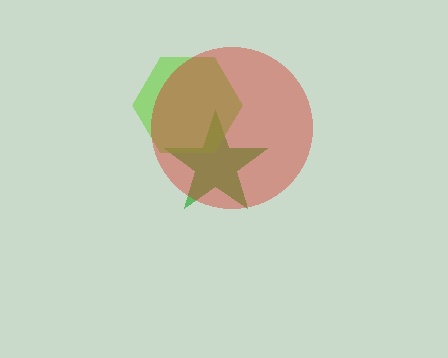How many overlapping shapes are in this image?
There are 3 overlapping shapes in the image.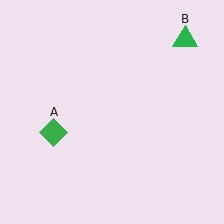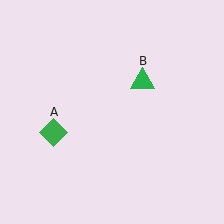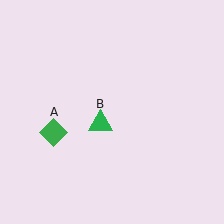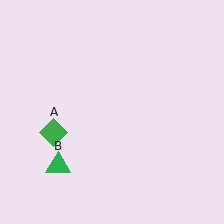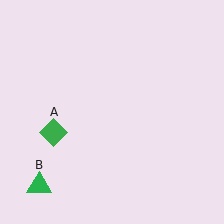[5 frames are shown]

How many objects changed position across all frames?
1 object changed position: green triangle (object B).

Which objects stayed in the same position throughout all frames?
Green diamond (object A) remained stationary.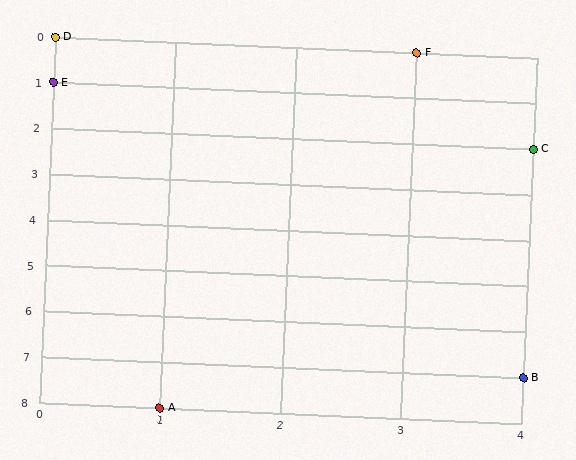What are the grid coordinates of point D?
Point D is at grid coordinates (0, 0).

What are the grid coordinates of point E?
Point E is at grid coordinates (0, 1).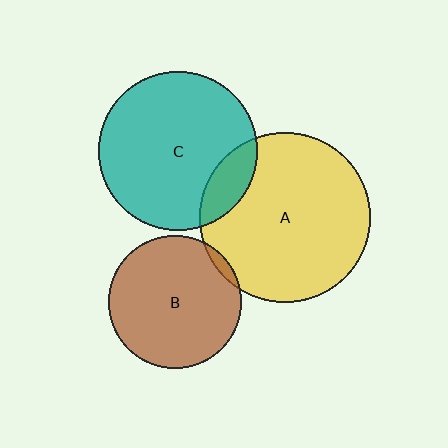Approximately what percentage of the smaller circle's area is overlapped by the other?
Approximately 5%.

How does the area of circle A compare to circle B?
Approximately 1.6 times.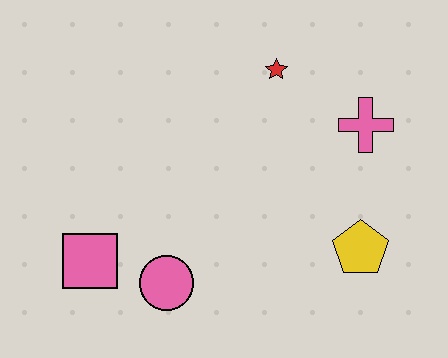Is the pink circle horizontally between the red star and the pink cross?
No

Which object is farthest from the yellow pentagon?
The pink square is farthest from the yellow pentagon.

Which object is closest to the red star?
The pink cross is closest to the red star.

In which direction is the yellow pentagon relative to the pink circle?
The yellow pentagon is to the right of the pink circle.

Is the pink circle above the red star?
No